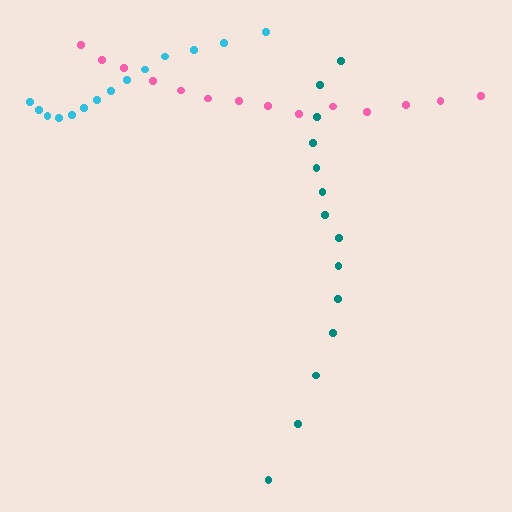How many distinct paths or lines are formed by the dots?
There are 3 distinct paths.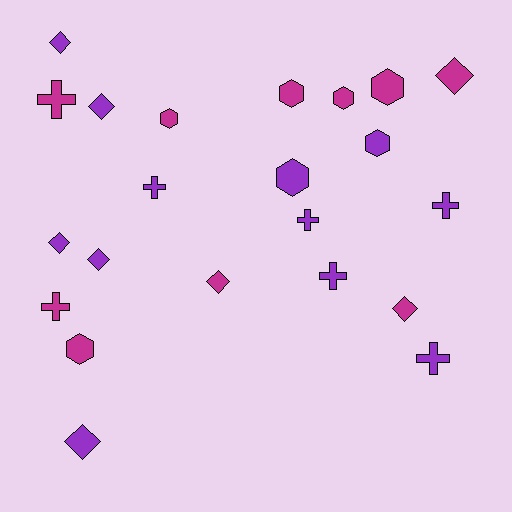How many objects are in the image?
There are 22 objects.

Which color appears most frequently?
Purple, with 12 objects.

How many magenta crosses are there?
There are 2 magenta crosses.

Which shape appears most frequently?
Diamond, with 8 objects.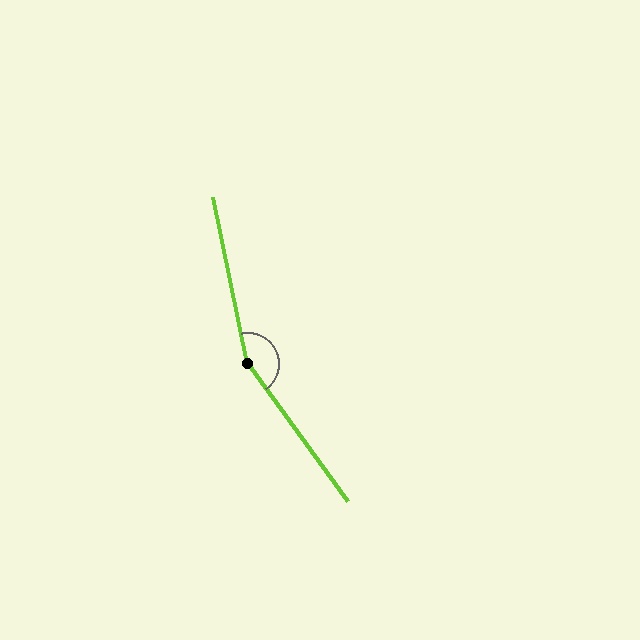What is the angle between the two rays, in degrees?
Approximately 156 degrees.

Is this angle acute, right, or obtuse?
It is obtuse.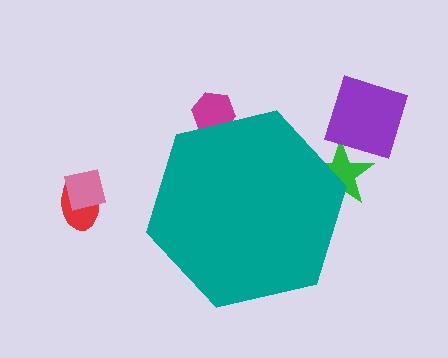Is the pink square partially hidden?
No, the pink square is fully visible.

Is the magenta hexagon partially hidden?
Yes, the magenta hexagon is partially hidden behind the teal hexagon.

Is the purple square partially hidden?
No, the purple square is fully visible.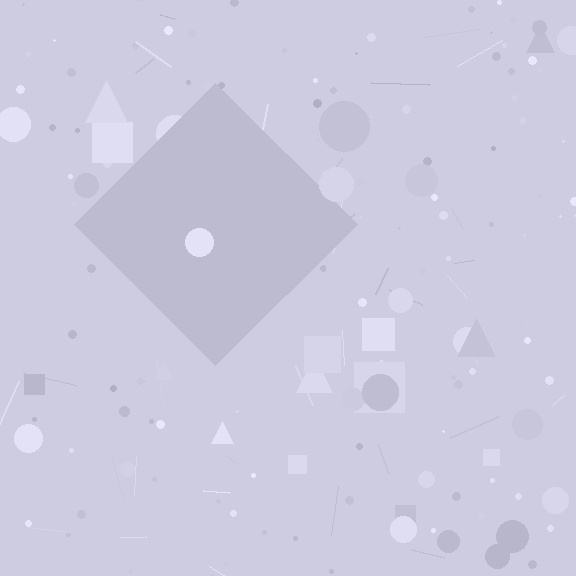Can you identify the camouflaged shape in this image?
The camouflaged shape is a diamond.